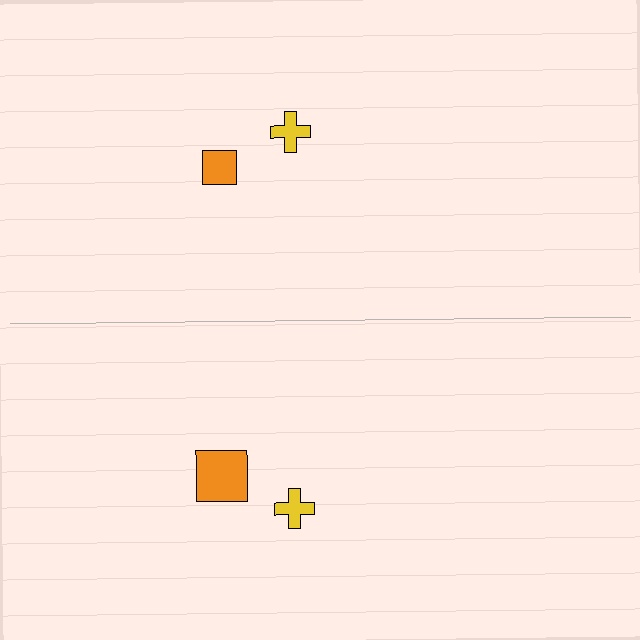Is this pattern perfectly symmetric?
No, the pattern is not perfectly symmetric. The orange square on the bottom side has a different size than its mirror counterpart.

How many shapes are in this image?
There are 4 shapes in this image.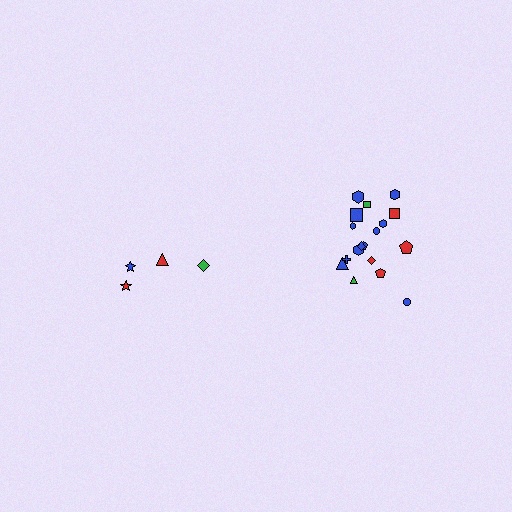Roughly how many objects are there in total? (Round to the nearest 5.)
Roughly 20 objects in total.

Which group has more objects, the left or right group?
The right group.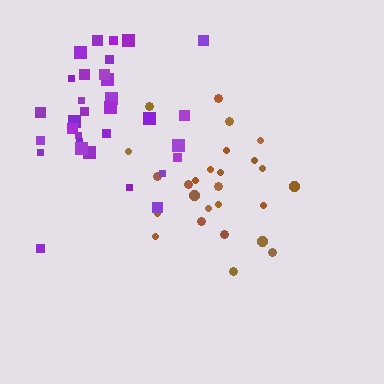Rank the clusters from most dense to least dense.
brown, purple.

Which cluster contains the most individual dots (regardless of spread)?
Purple (32).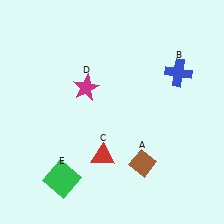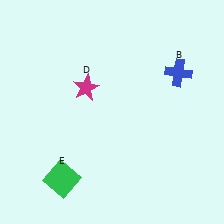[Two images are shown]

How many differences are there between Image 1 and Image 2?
There are 2 differences between the two images.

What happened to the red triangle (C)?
The red triangle (C) was removed in Image 2. It was in the bottom-left area of Image 1.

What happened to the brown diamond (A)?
The brown diamond (A) was removed in Image 2. It was in the bottom-right area of Image 1.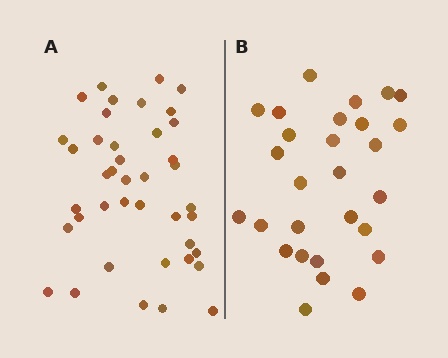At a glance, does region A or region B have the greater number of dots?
Region A (the left region) has more dots.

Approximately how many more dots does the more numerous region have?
Region A has approximately 15 more dots than region B.